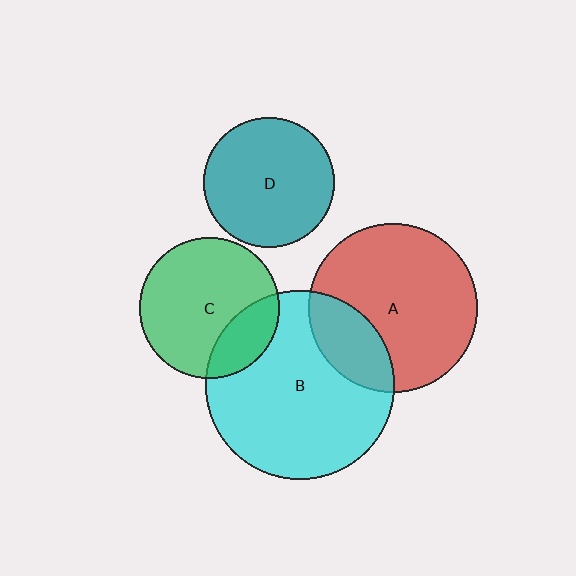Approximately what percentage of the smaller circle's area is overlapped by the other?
Approximately 25%.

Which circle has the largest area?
Circle B (cyan).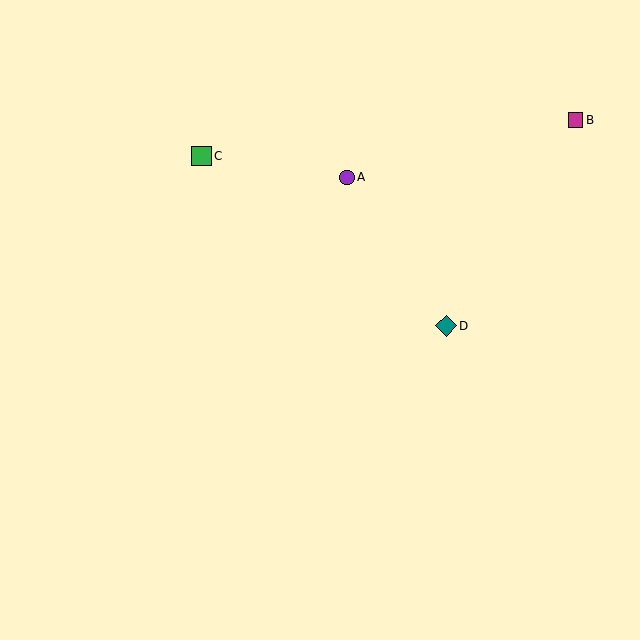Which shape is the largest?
The teal diamond (labeled D) is the largest.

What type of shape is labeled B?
Shape B is a magenta square.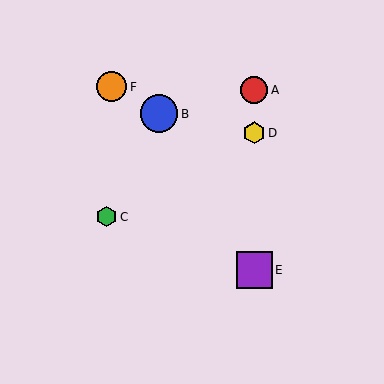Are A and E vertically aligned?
Yes, both are at x≈254.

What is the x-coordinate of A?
Object A is at x≈254.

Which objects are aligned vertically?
Objects A, D, E are aligned vertically.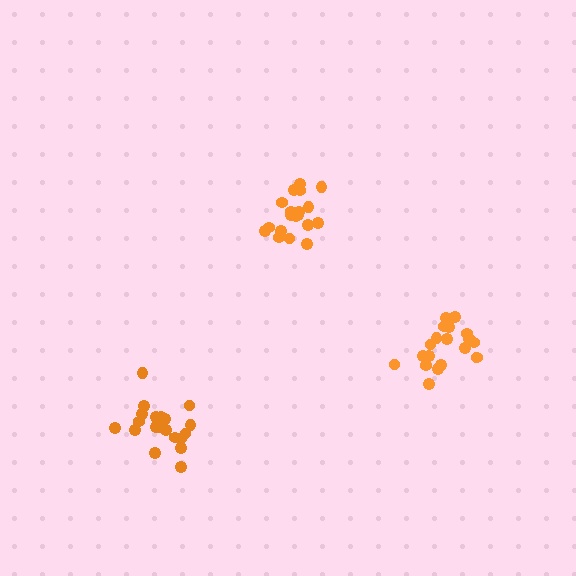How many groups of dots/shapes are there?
There are 3 groups.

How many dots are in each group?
Group 1: 19 dots, Group 2: 20 dots, Group 3: 20 dots (59 total).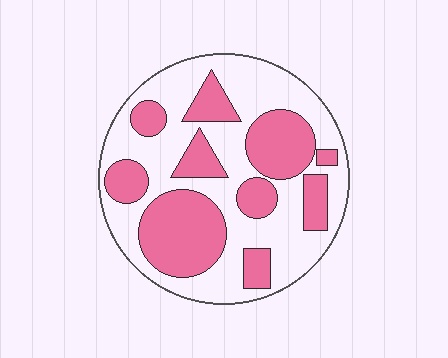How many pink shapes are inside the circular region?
10.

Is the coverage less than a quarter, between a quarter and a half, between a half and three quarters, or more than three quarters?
Between a quarter and a half.